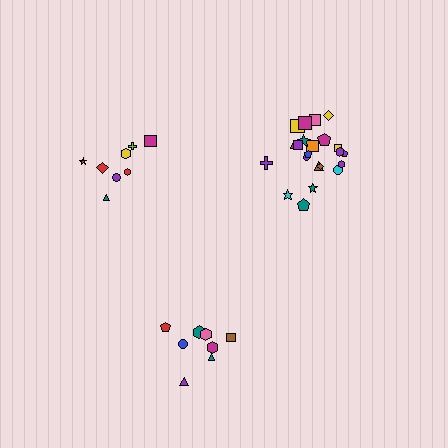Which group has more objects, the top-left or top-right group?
The top-right group.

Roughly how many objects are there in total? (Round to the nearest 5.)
Roughly 40 objects in total.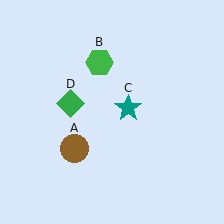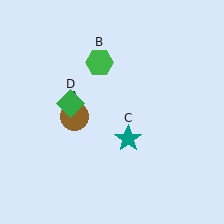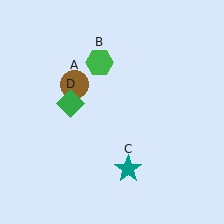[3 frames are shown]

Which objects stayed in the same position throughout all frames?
Green hexagon (object B) and green diamond (object D) remained stationary.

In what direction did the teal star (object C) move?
The teal star (object C) moved down.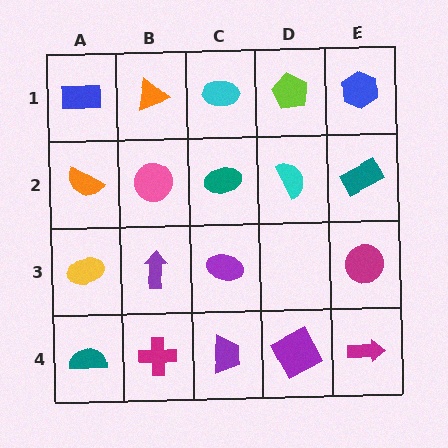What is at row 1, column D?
A lime pentagon.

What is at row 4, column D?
A purple square.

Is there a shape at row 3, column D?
No, that cell is empty.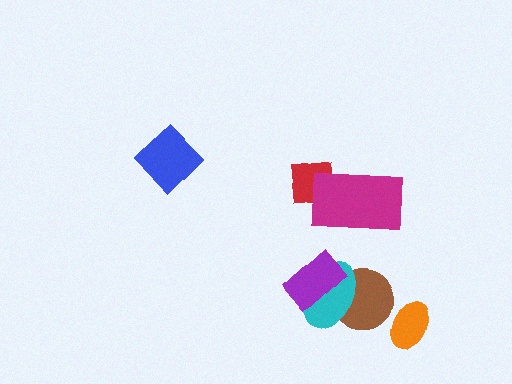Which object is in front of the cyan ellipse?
The purple rectangle is in front of the cyan ellipse.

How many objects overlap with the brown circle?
2 objects overlap with the brown circle.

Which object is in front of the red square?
The magenta rectangle is in front of the red square.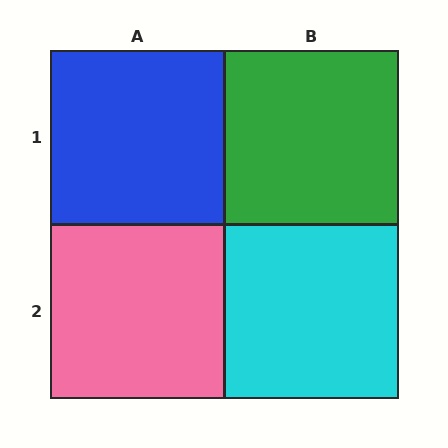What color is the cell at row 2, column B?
Cyan.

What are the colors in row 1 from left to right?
Blue, green.